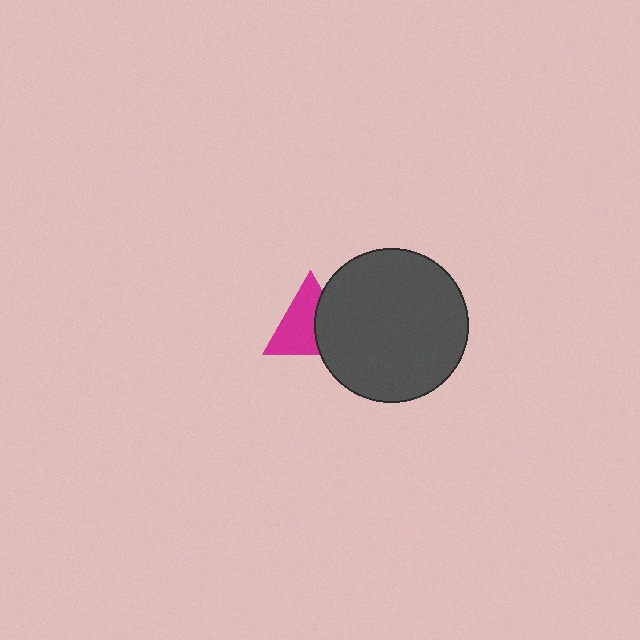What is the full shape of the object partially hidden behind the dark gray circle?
The partially hidden object is a magenta triangle.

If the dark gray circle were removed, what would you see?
You would see the complete magenta triangle.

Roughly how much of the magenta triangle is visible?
About half of it is visible (roughly 62%).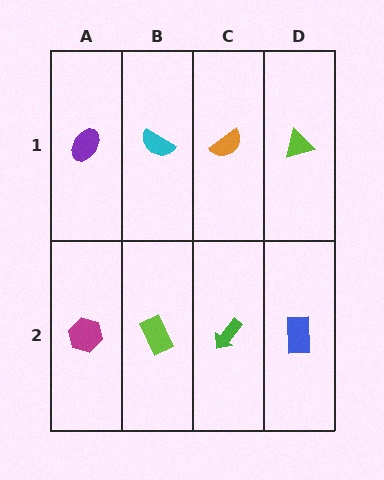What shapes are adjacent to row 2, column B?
A cyan semicircle (row 1, column B), a magenta hexagon (row 2, column A), a green arrow (row 2, column C).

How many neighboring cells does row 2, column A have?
2.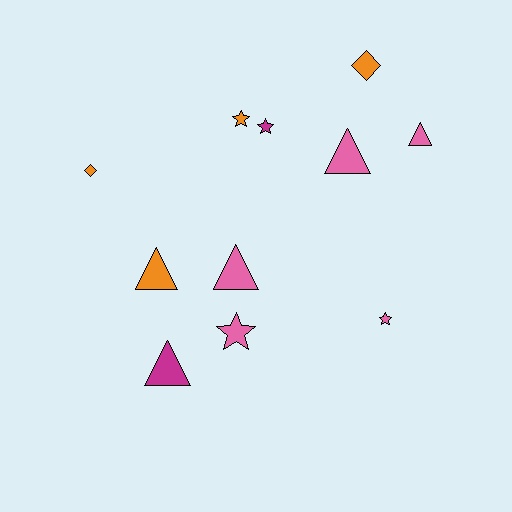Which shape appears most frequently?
Triangle, with 5 objects.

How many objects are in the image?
There are 11 objects.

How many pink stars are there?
There are 2 pink stars.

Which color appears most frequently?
Pink, with 5 objects.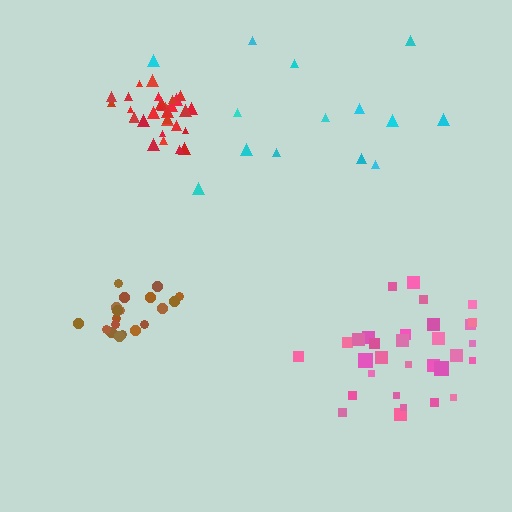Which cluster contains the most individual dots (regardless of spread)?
Pink (31).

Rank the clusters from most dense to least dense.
red, brown, pink, cyan.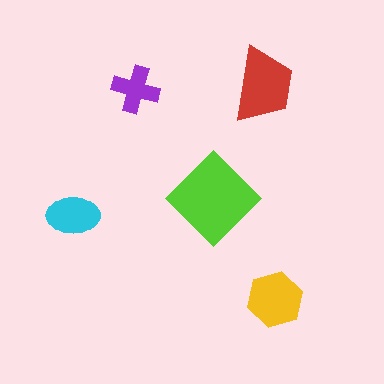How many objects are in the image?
There are 5 objects in the image.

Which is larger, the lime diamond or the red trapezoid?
The lime diamond.